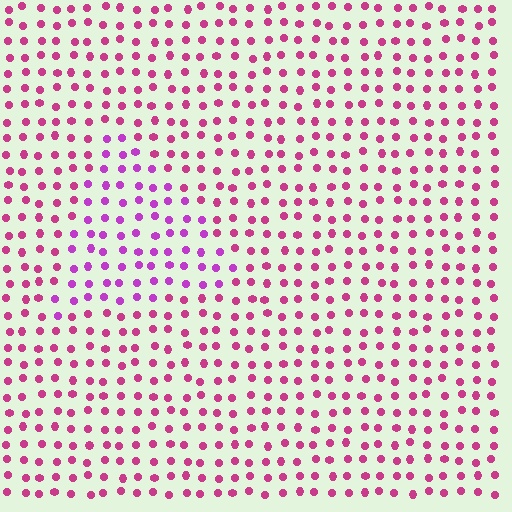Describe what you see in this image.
The image is filled with small magenta elements in a uniform arrangement. A triangle-shaped region is visible where the elements are tinted to a slightly different hue, forming a subtle color boundary.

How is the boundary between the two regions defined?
The boundary is defined purely by a slight shift in hue (about 31 degrees). Spacing, size, and orientation are identical on both sides.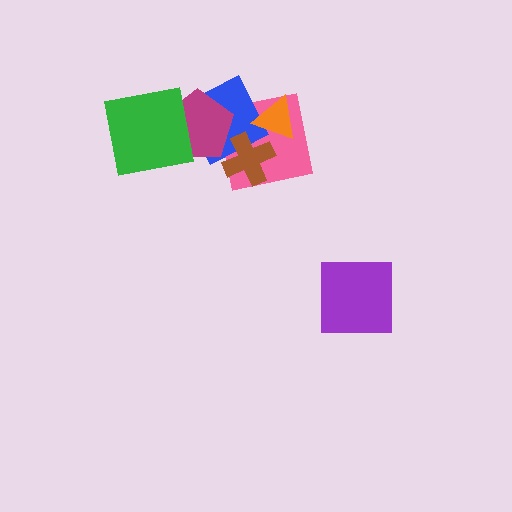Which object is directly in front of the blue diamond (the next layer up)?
The orange triangle is directly in front of the blue diamond.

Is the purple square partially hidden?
No, no other shape covers it.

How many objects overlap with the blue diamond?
5 objects overlap with the blue diamond.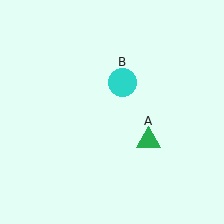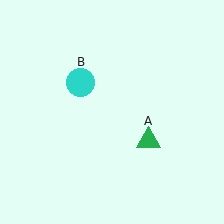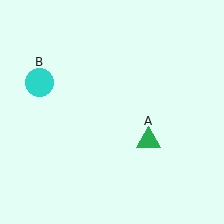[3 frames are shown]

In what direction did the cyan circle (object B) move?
The cyan circle (object B) moved left.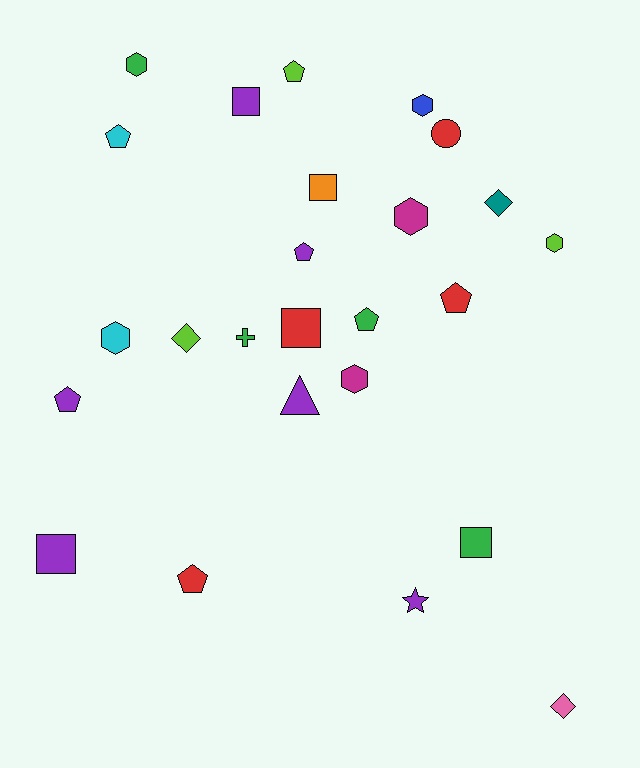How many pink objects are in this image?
There is 1 pink object.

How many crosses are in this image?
There is 1 cross.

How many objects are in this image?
There are 25 objects.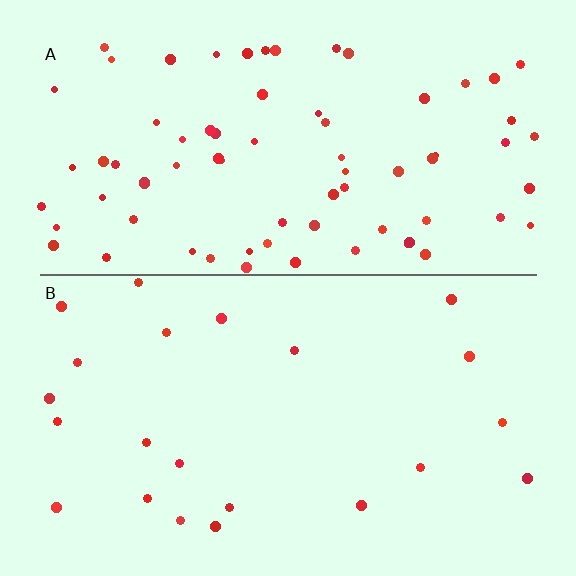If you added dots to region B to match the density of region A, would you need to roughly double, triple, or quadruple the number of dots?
Approximately triple.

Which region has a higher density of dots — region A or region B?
A (the top).